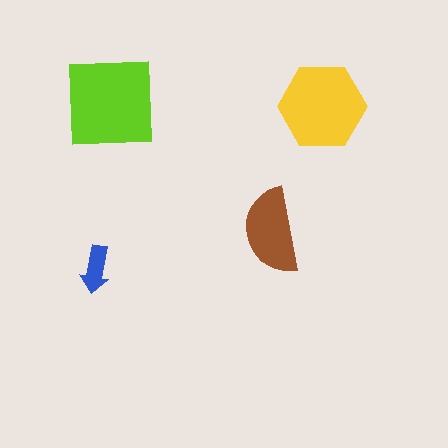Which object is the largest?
The lime square.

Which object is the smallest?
The blue arrow.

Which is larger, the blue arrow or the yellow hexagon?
The yellow hexagon.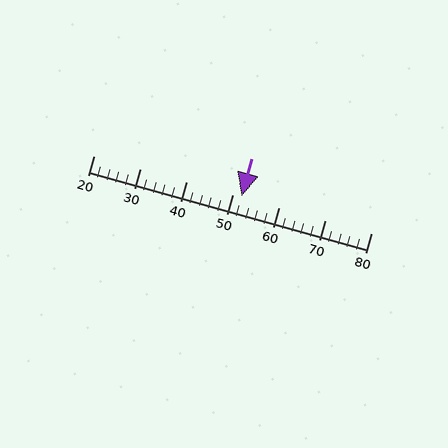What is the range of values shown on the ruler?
The ruler shows values from 20 to 80.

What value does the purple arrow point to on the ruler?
The purple arrow points to approximately 52.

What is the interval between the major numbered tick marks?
The major tick marks are spaced 10 units apart.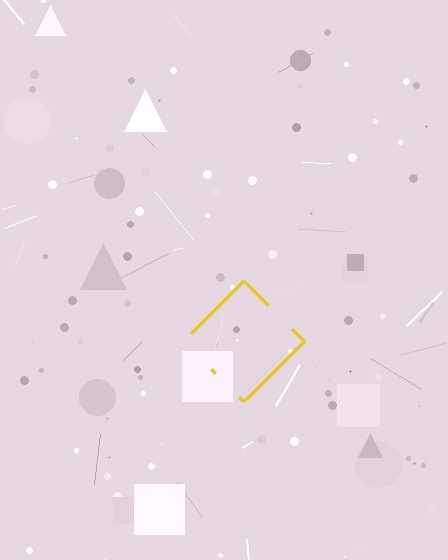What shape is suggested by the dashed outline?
The dashed outline suggests a diamond.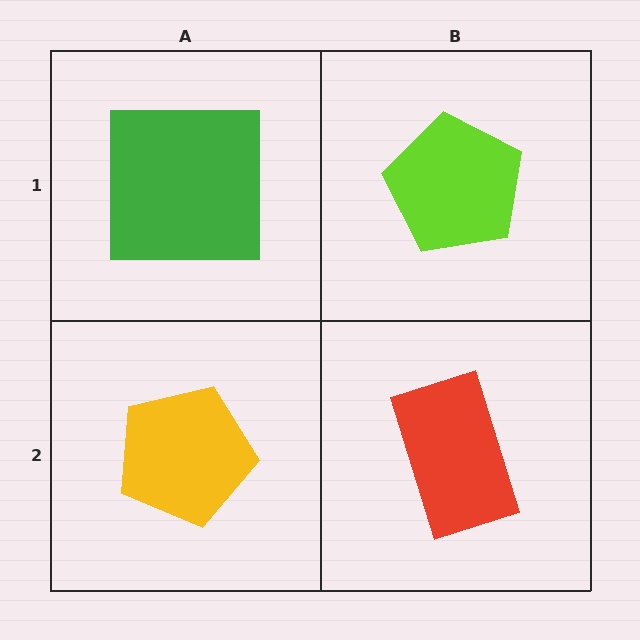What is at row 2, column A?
A yellow pentagon.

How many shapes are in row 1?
2 shapes.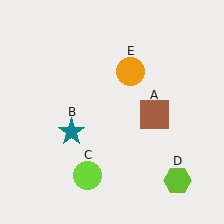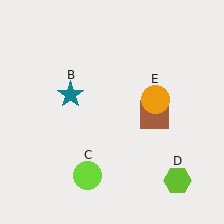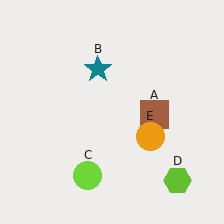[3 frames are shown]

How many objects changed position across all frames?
2 objects changed position: teal star (object B), orange circle (object E).